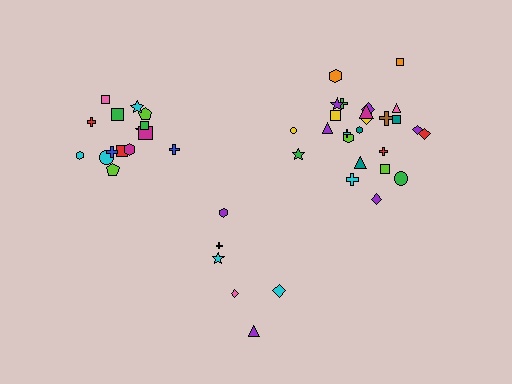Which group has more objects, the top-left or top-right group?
The top-right group.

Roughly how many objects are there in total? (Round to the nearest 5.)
Roughly 45 objects in total.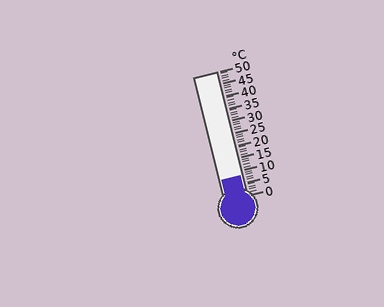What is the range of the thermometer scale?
The thermometer scale ranges from 0°C to 50°C.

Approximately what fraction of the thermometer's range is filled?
The thermometer is filled to approximately 15% of its range.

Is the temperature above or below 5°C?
The temperature is above 5°C.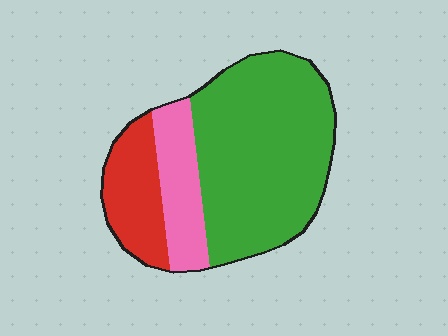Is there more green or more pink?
Green.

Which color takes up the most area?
Green, at roughly 65%.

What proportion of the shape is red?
Red takes up between a sixth and a third of the shape.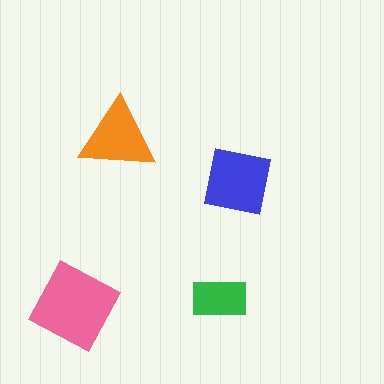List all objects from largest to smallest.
The pink square, the blue square, the orange triangle, the green rectangle.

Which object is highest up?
The orange triangle is topmost.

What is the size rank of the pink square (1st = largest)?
1st.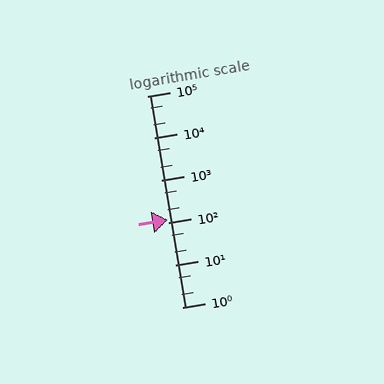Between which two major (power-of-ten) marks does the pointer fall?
The pointer is between 100 and 1000.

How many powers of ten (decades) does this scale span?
The scale spans 5 decades, from 1 to 100000.